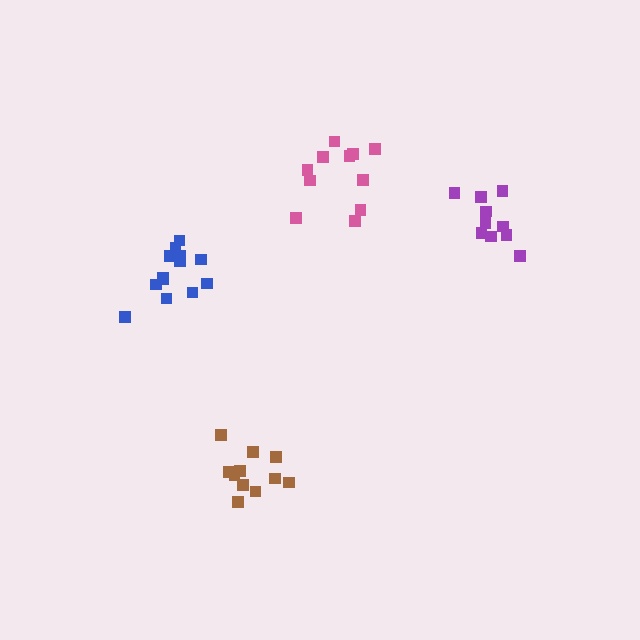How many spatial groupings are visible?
There are 4 spatial groupings.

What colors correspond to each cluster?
The clusters are colored: blue, pink, brown, purple.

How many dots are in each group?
Group 1: 13 dots, Group 2: 11 dots, Group 3: 11 dots, Group 4: 10 dots (45 total).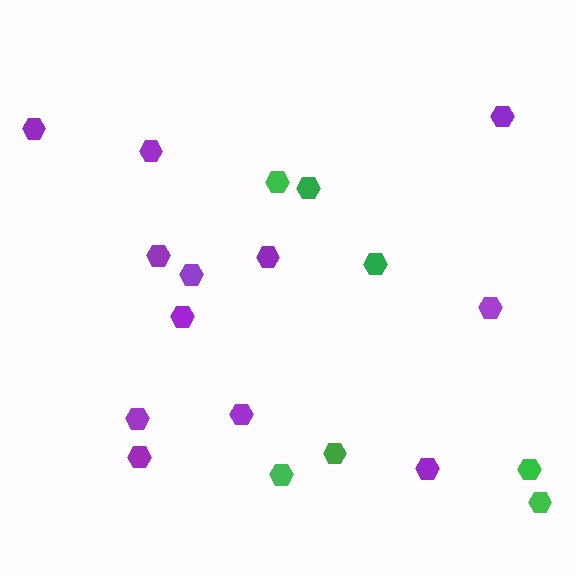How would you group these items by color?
There are 2 groups: one group of purple hexagons (12) and one group of green hexagons (7).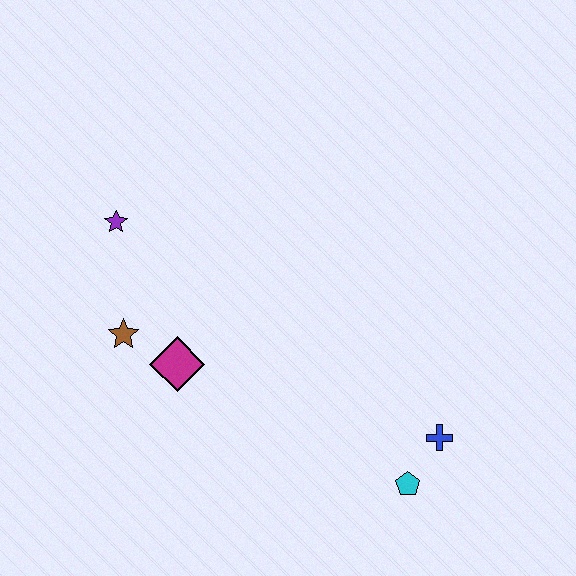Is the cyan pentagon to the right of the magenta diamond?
Yes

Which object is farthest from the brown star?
The blue cross is farthest from the brown star.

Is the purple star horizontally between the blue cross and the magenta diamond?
No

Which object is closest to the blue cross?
The cyan pentagon is closest to the blue cross.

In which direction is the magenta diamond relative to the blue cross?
The magenta diamond is to the left of the blue cross.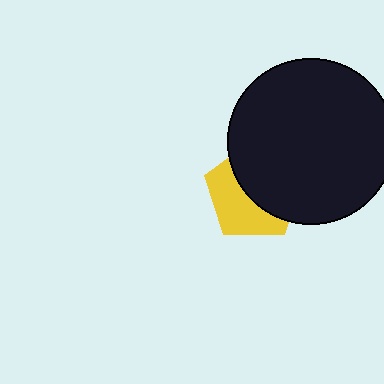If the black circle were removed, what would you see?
You would see the complete yellow pentagon.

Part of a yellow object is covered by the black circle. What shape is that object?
It is a pentagon.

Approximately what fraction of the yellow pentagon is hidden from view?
Roughly 54% of the yellow pentagon is hidden behind the black circle.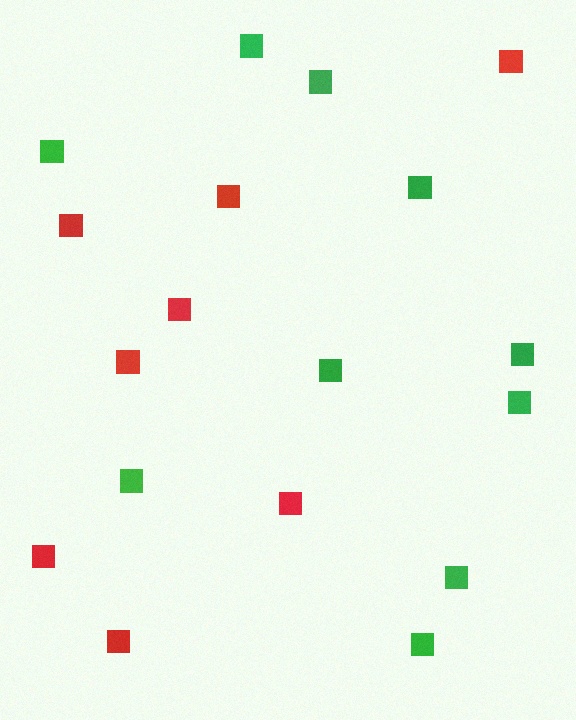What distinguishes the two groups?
There are 2 groups: one group of green squares (10) and one group of red squares (8).